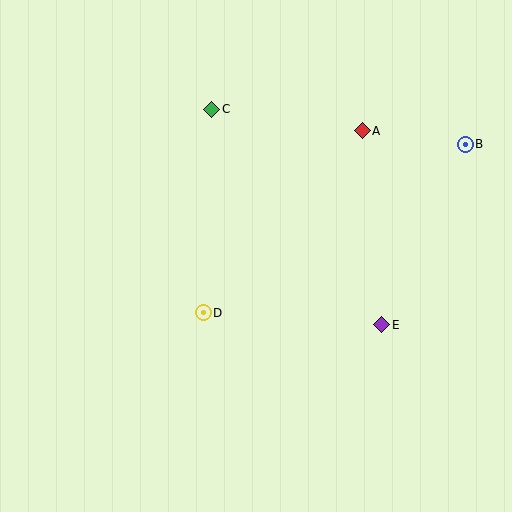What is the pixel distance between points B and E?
The distance between B and E is 199 pixels.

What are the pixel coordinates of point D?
Point D is at (203, 313).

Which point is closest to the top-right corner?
Point B is closest to the top-right corner.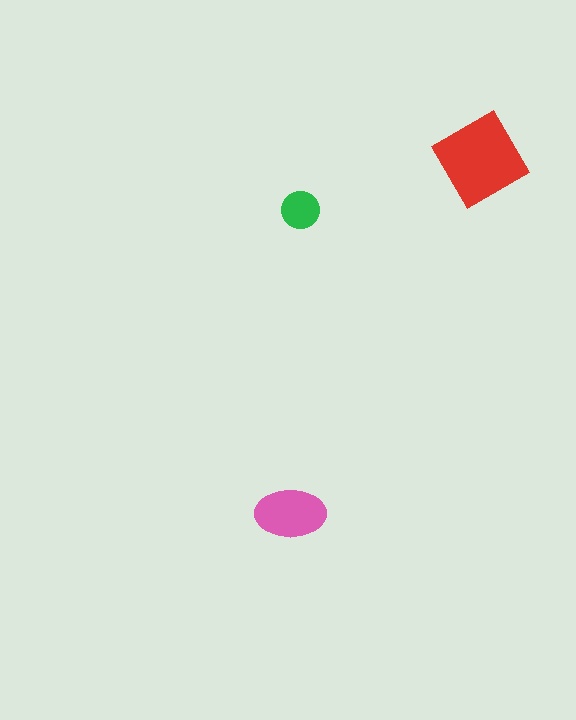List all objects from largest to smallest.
The red square, the pink ellipse, the green circle.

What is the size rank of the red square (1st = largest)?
1st.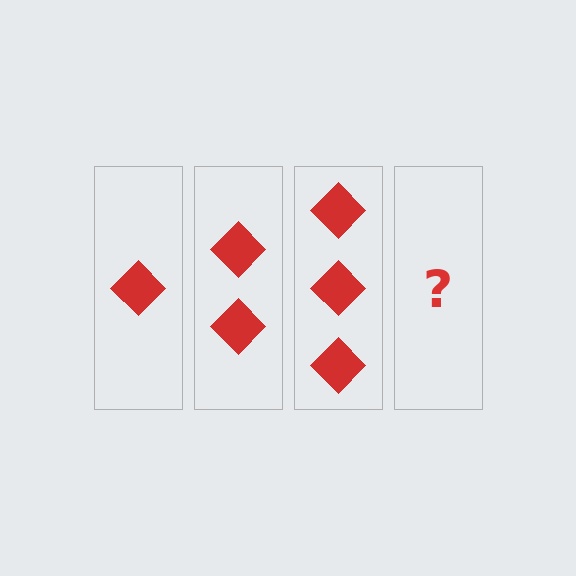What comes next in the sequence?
The next element should be 4 diamonds.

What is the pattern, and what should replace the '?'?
The pattern is that each step adds one more diamond. The '?' should be 4 diamonds.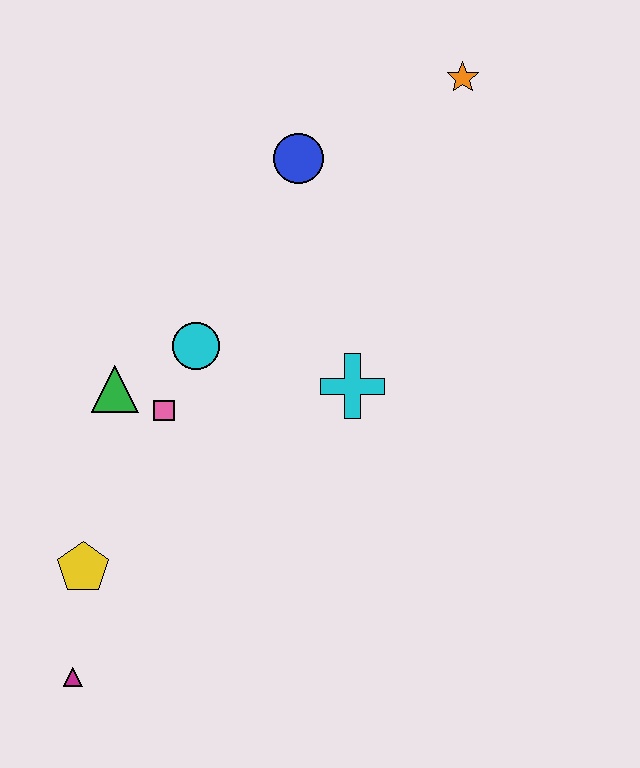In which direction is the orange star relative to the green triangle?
The orange star is to the right of the green triangle.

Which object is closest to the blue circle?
The orange star is closest to the blue circle.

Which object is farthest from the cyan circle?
The orange star is farthest from the cyan circle.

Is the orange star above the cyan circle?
Yes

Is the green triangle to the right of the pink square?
No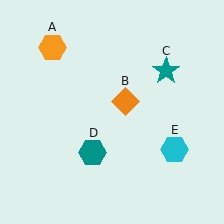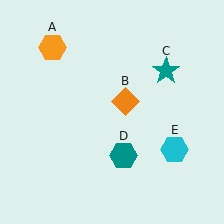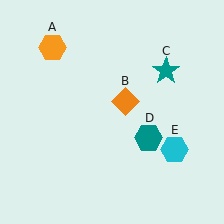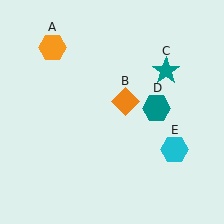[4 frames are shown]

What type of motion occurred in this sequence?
The teal hexagon (object D) rotated counterclockwise around the center of the scene.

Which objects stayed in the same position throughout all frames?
Orange hexagon (object A) and orange diamond (object B) and teal star (object C) and cyan hexagon (object E) remained stationary.